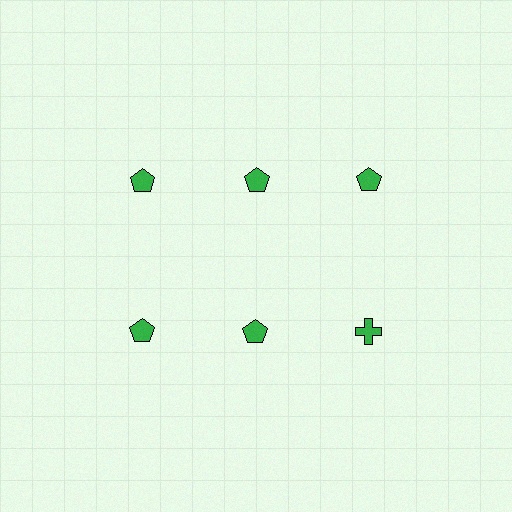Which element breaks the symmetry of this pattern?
The green cross in the second row, center column breaks the symmetry. All other shapes are green pentagons.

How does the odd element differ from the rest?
It has a different shape: cross instead of pentagon.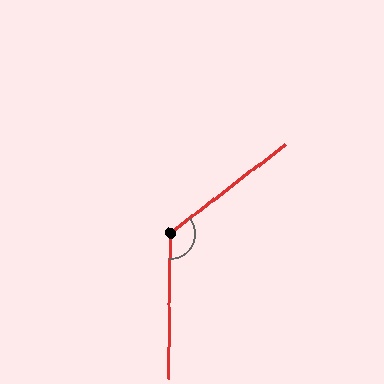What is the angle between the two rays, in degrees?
Approximately 129 degrees.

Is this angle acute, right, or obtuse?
It is obtuse.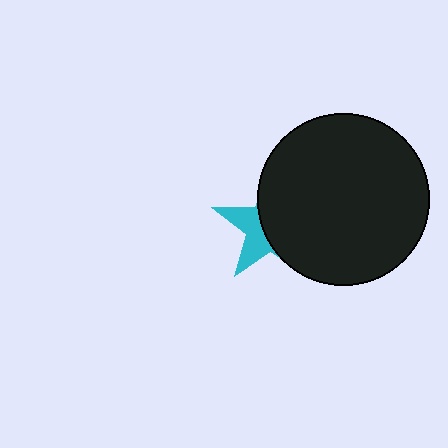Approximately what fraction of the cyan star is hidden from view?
Roughly 63% of the cyan star is hidden behind the black circle.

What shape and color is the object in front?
The object in front is a black circle.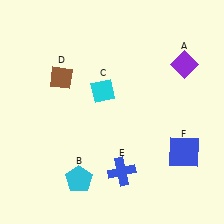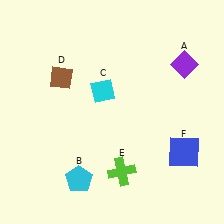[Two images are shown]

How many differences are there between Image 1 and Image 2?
There is 1 difference between the two images.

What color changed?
The cross (E) changed from blue in Image 1 to lime in Image 2.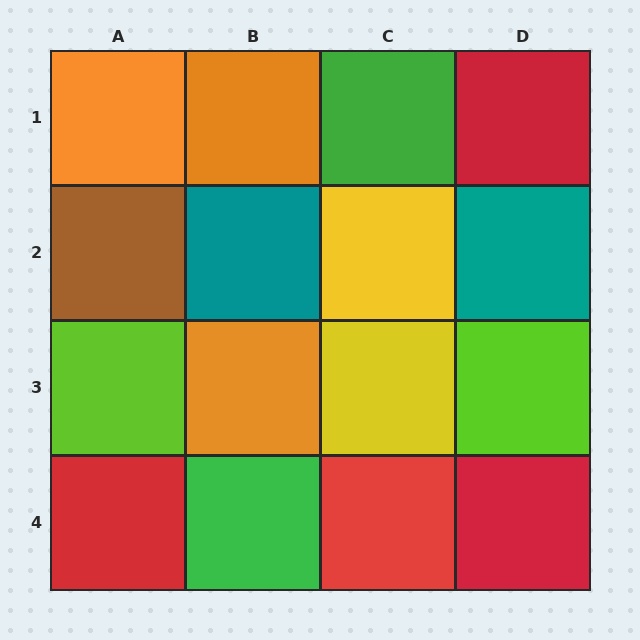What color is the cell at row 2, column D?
Teal.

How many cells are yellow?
2 cells are yellow.